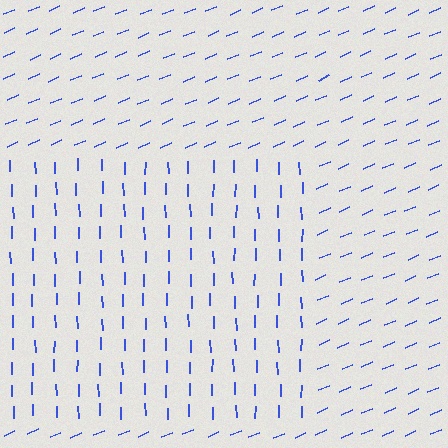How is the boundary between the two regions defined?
The boundary is defined purely by a change in line orientation (approximately 68 degrees difference). All lines are the same color and thickness.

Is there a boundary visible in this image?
Yes, there is a texture boundary formed by a change in line orientation.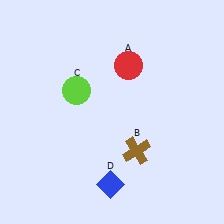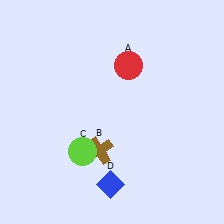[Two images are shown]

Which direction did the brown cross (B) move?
The brown cross (B) moved left.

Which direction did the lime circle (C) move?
The lime circle (C) moved down.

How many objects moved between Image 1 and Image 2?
2 objects moved between the two images.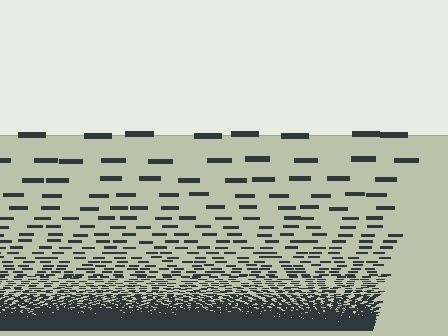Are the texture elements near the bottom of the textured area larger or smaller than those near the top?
Smaller. The gradient is inverted — elements near the bottom are smaller and denser.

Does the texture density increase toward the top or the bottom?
Density increases toward the bottom.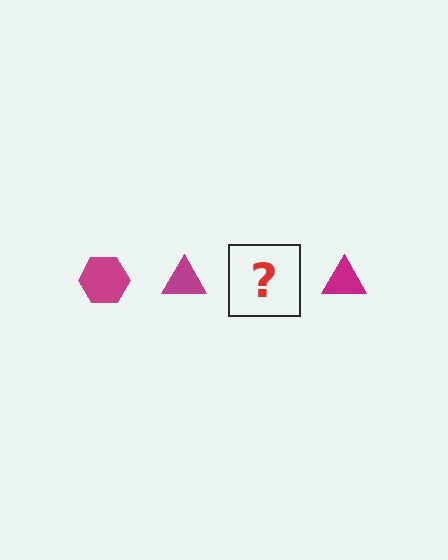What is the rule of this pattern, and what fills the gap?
The rule is that the pattern cycles through hexagon, triangle shapes in magenta. The gap should be filled with a magenta hexagon.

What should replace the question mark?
The question mark should be replaced with a magenta hexagon.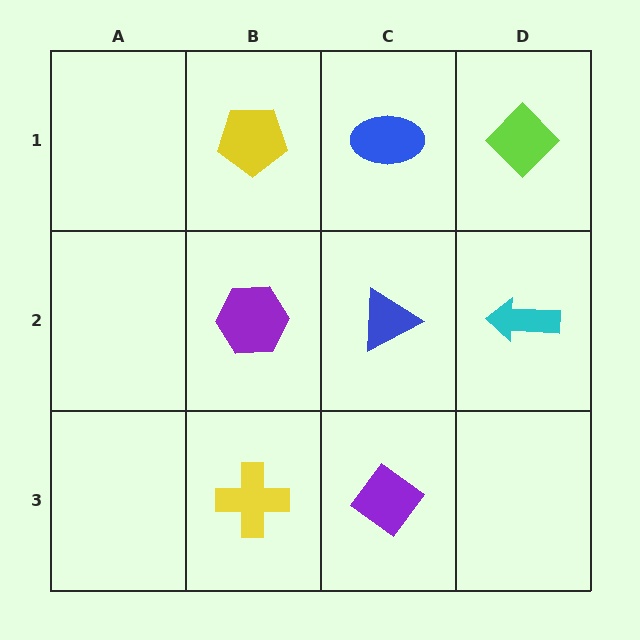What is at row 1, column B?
A yellow pentagon.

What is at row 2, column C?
A blue triangle.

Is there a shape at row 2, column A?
No, that cell is empty.